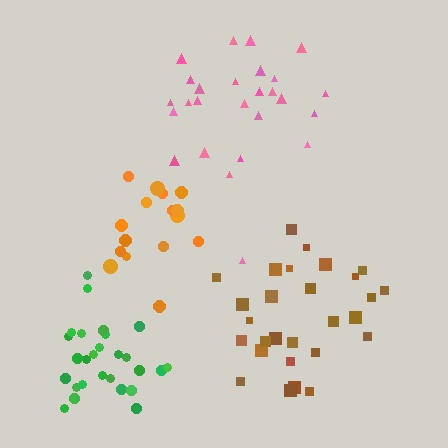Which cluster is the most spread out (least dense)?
Orange.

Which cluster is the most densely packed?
Green.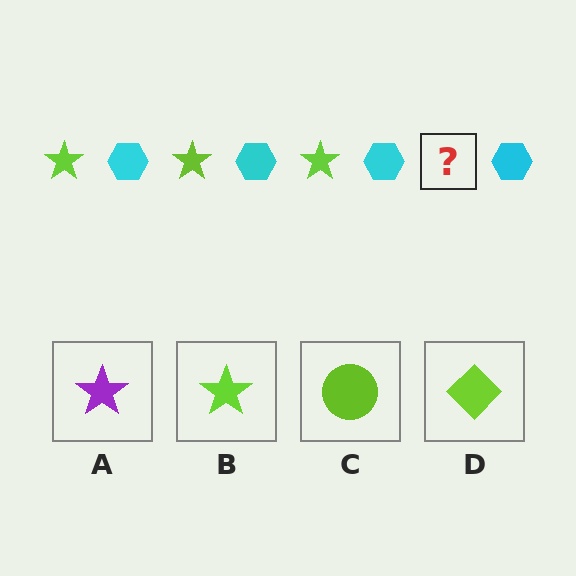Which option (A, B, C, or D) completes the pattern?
B.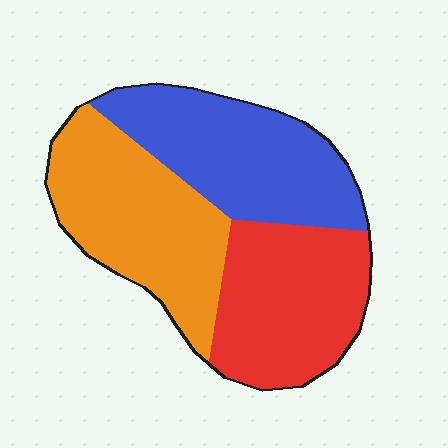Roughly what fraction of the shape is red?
Red takes up about one third (1/3) of the shape.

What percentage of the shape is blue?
Blue covers around 35% of the shape.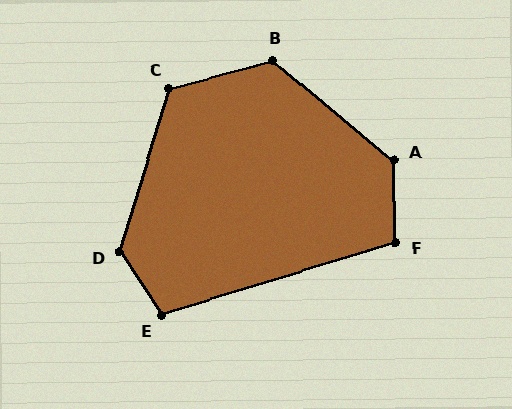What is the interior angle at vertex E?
Approximately 107 degrees (obtuse).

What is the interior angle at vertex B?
Approximately 125 degrees (obtuse).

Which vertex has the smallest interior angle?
F, at approximately 106 degrees.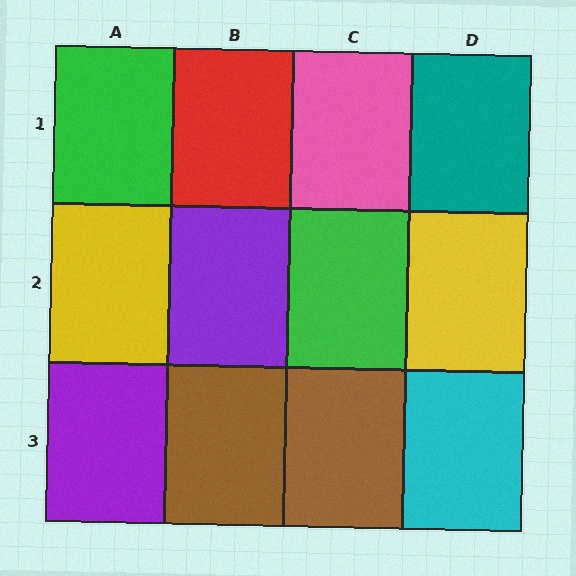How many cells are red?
1 cell is red.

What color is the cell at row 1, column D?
Teal.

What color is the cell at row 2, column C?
Green.